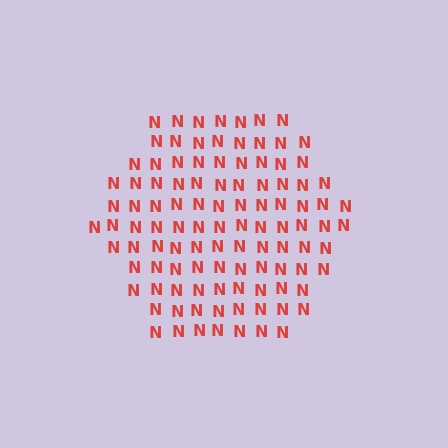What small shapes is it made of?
It is made of small letter N's.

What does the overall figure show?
The overall figure shows a hexagon.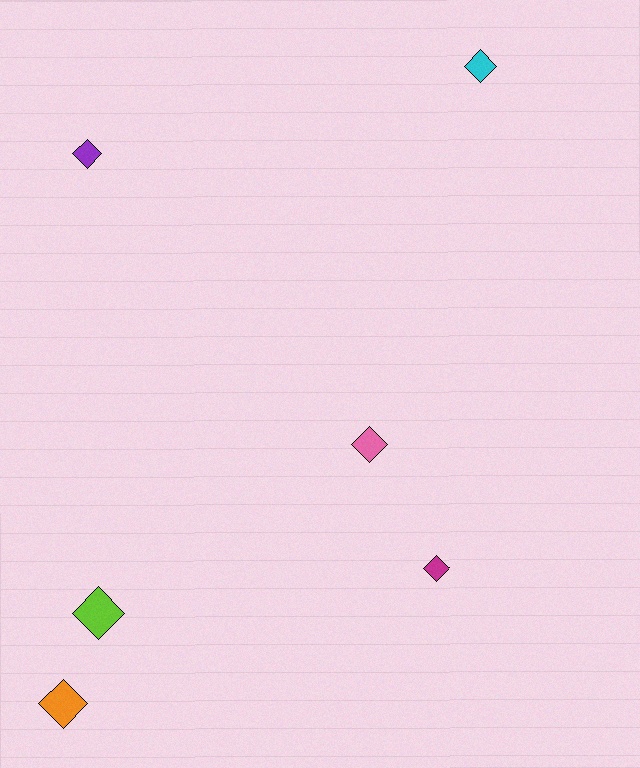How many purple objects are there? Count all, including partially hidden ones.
There is 1 purple object.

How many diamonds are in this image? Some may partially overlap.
There are 6 diamonds.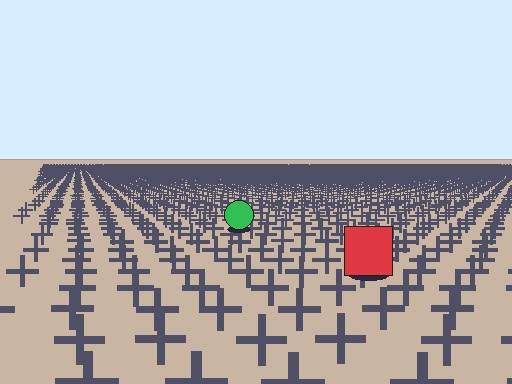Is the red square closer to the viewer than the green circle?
Yes. The red square is closer — you can tell from the texture gradient: the ground texture is coarser near it.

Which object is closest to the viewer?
The red square is closest. The texture marks near it are larger and more spread out.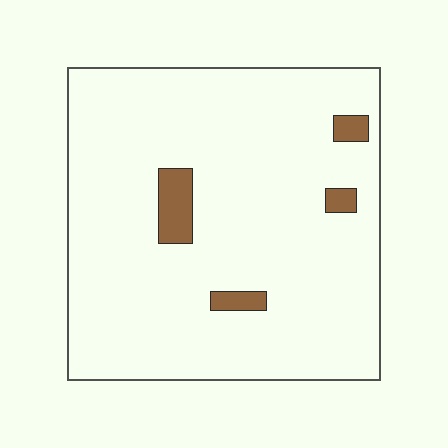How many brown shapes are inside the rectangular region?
4.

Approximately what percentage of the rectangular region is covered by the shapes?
Approximately 5%.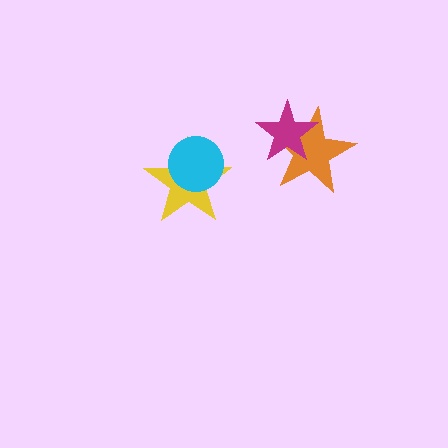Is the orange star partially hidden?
Yes, it is partially covered by another shape.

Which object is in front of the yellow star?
The cyan circle is in front of the yellow star.